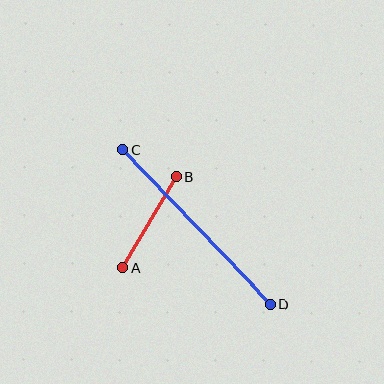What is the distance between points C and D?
The distance is approximately 214 pixels.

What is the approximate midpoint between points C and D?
The midpoint is at approximately (197, 227) pixels.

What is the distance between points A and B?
The distance is approximately 105 pixels.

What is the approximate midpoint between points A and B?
The midpoint is at approximately (149, 222) pixels.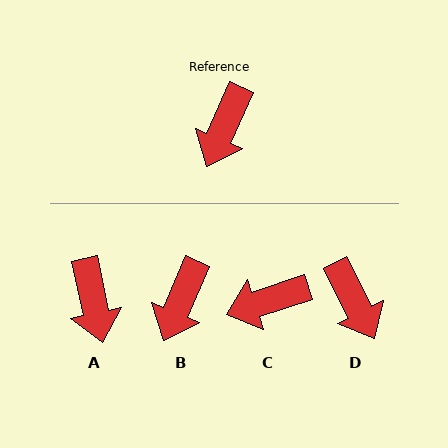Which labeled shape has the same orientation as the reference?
B.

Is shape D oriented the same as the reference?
No, it is off by about 51 degrees.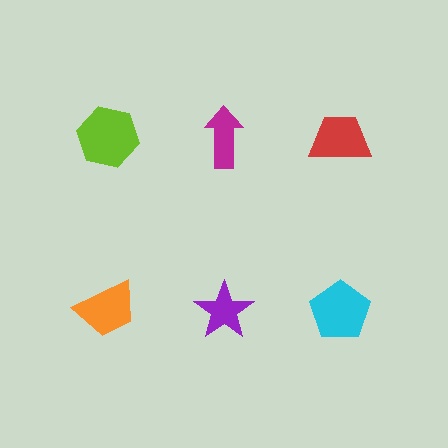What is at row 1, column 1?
A lime hexagon.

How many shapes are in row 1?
3 shapes.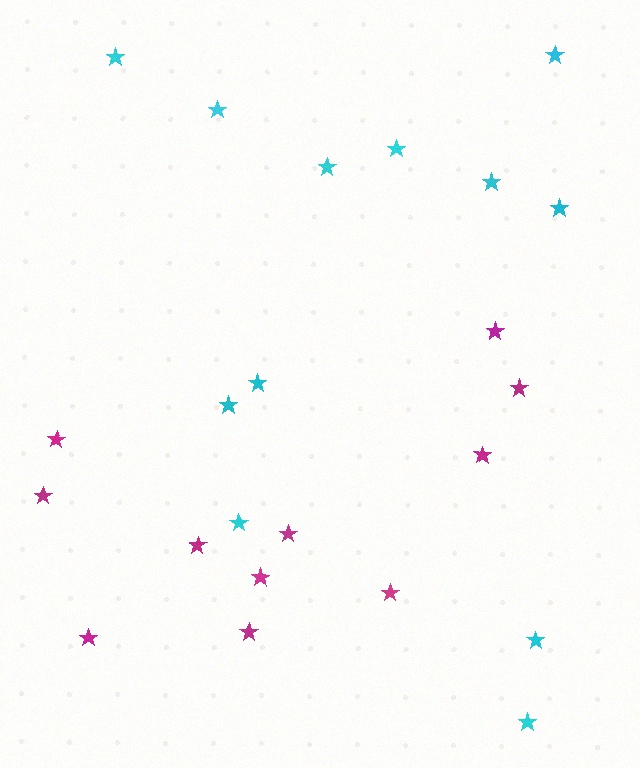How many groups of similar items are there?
There are 2 groups: one group of magenta stars (11) and one group of cyan stars (12).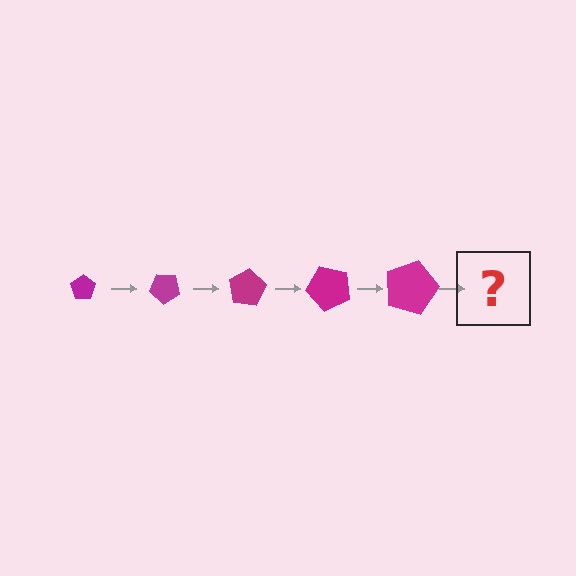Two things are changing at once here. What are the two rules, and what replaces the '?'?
The two rules are that the pentagon grows larger each step and it rotates 40 degrees each step. The '?' should be a pentagon, larger than the previous one and rotated 200 degrees from the start.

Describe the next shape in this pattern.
It should be a pentagon, larger than the previous one and rotated 200 degrees from the start.